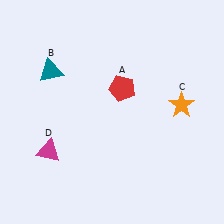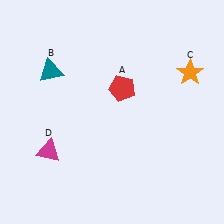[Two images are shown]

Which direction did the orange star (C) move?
The orange star (C) moved up.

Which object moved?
The orange star (C) moved up.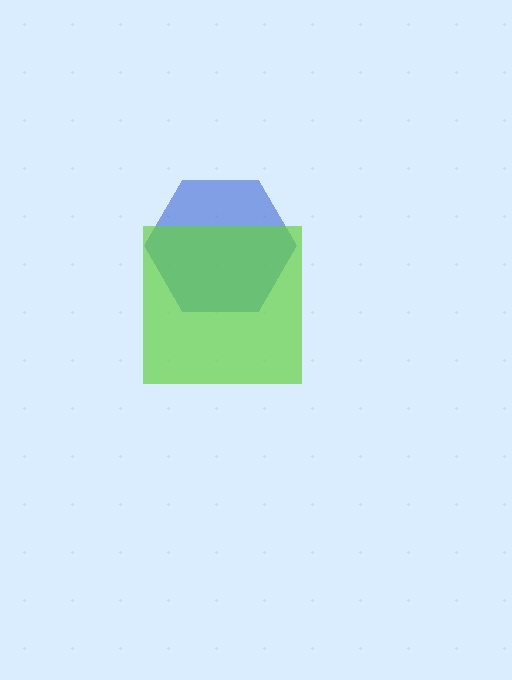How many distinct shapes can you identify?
There are 2 distinct shapes: a blue hexagon, a lime square.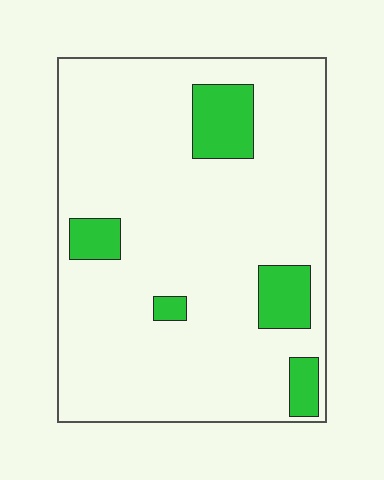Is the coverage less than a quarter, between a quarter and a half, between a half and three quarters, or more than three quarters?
Less than a quarter.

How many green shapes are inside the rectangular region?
5.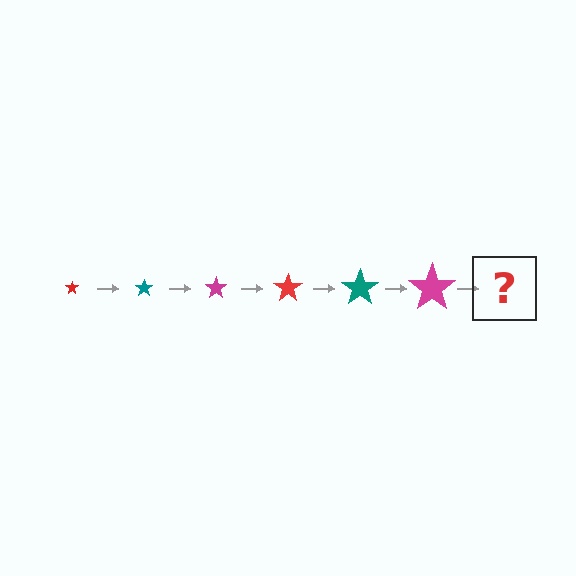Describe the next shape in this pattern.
It should be a red star, larger than the previous one.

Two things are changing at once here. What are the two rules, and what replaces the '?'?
The two rules are that the star grows larger each step and the color cycles through red, teal, and magenta. The '?' should be a red star, larger than the previous one.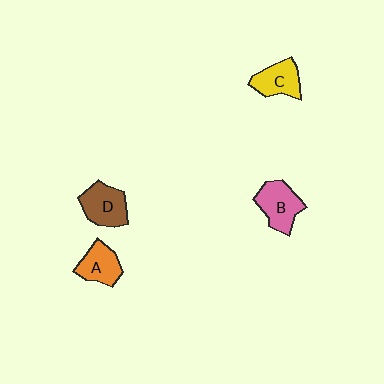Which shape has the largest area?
Shape B (pink).